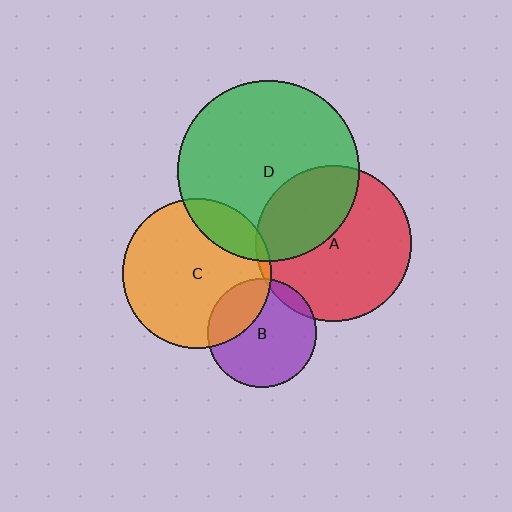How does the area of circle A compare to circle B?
Approximately 2.1 times.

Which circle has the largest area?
Circle D (green).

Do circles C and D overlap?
Yes.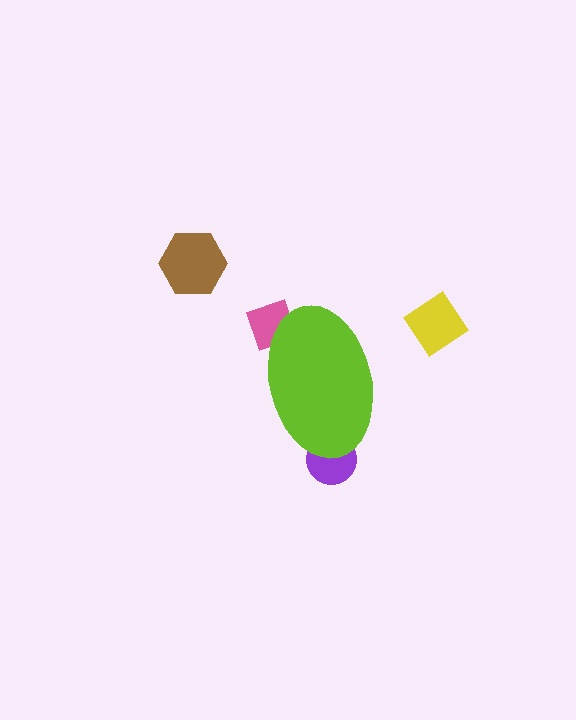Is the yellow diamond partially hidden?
No, the yellow diamond is fully visible.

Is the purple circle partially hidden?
Yes, the purple circle is partially hidden behind the lime ellipse.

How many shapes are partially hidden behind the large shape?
2 shapes are partially hidden.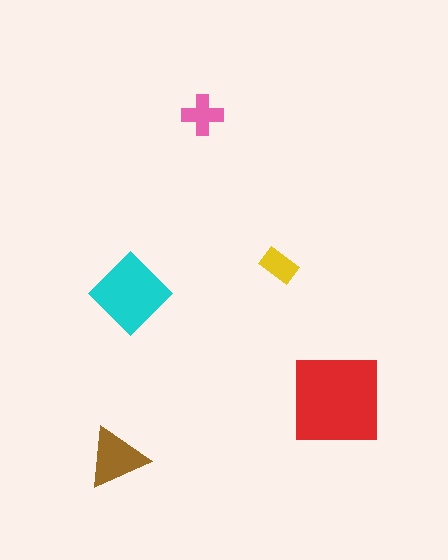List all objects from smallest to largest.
The yellow rectangle, the pink cross, the brown triangle, the cyan diamond, the red square.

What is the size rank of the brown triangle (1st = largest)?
3rd.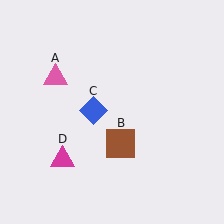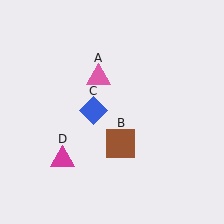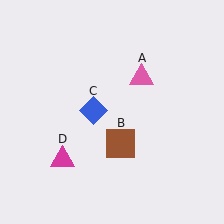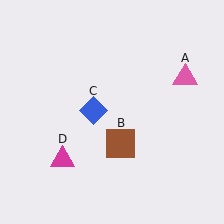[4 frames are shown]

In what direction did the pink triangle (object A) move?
The pink triangle (object A) moved right.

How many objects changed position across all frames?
1 object changed position: pink triangle (object A).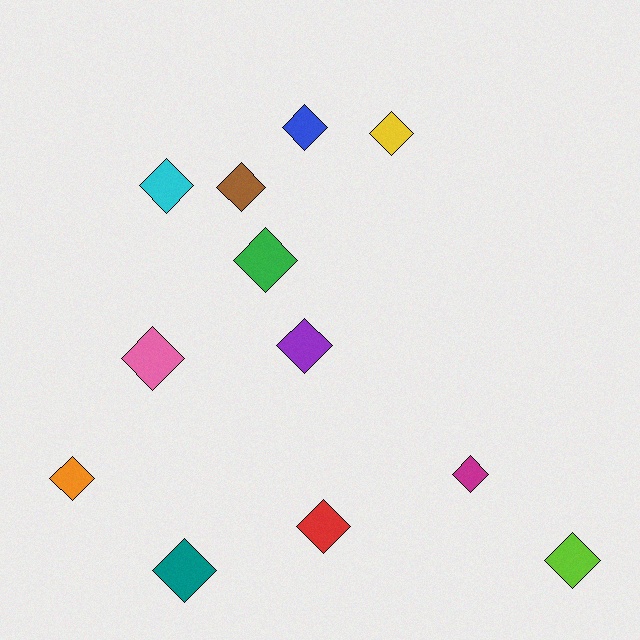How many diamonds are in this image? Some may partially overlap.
There are 12 diamonds.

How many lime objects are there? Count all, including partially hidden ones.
There is 1 lime object.